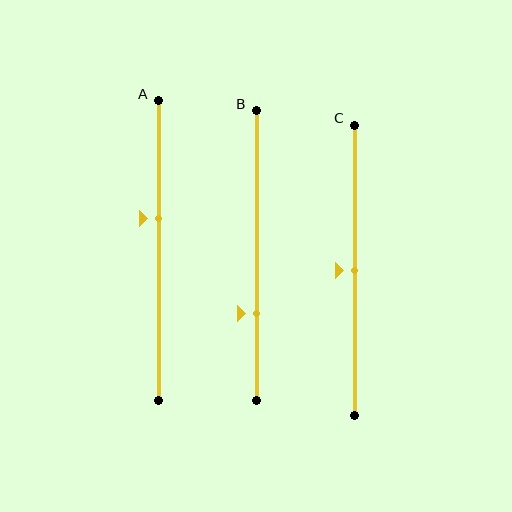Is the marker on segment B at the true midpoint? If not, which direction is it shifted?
No, the marker on segment B is shifted downward by about 20% of the segment length.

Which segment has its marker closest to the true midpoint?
Segment C has its marker closest to the true midpoint.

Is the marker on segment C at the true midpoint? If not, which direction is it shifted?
Yes, the marker on segment C is at the true midpoint.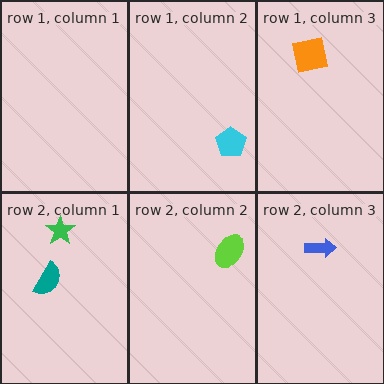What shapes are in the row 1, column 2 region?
The cyan pentagon.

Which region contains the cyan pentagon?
The row 1, column 2 region.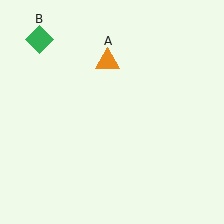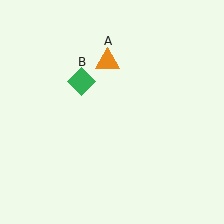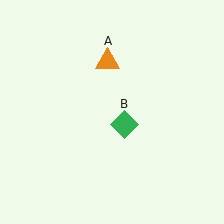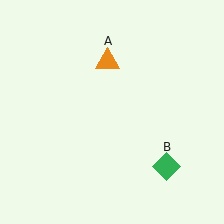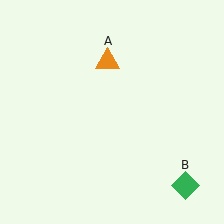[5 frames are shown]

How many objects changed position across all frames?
1 object changed position: green diamond (object B).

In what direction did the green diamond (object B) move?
The green diamond (object B) moved down and to the right.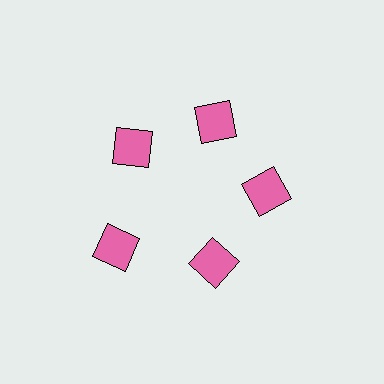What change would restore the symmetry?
The symmetry would be restored by moving it inward, back onto the ring so that all 5 squares sit at equal angles and equal distance from the center.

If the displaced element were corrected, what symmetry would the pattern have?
It would have 5-fold rotational symmetry — the pattern would map onto itself every 72 degrees.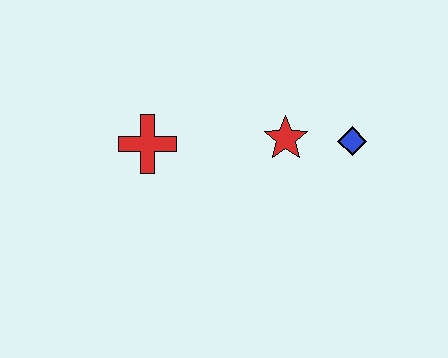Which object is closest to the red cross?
The red star is closest to the red cross.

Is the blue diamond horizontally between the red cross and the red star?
No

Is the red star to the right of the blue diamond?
No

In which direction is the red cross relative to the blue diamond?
The red cross is to the left of the blue diamond.